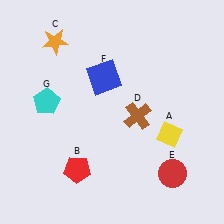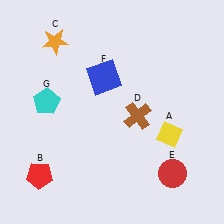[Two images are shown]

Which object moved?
The red pentagon (B) moved left.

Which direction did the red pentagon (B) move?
The red pentagon (B) moved left.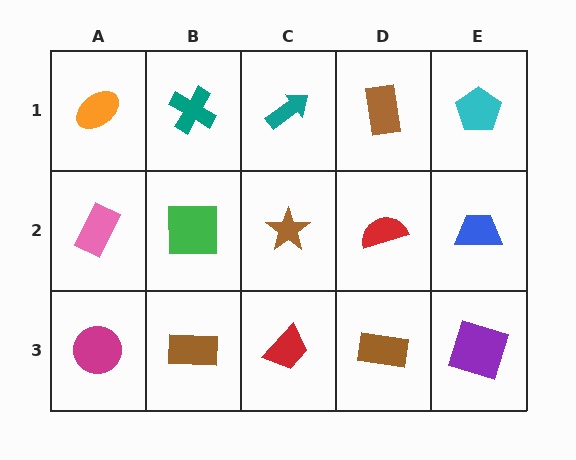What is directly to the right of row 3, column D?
A purple square.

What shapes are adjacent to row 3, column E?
A blue trapezoid (row 2, column E), a brown rectangle (row 3, column D).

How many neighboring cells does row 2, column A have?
3.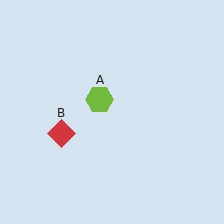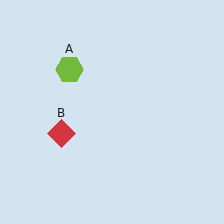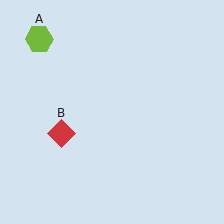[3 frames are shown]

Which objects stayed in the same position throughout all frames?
Red diamond (object B) remained stationary.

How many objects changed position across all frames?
1 object changed position: lime hexagon (object A).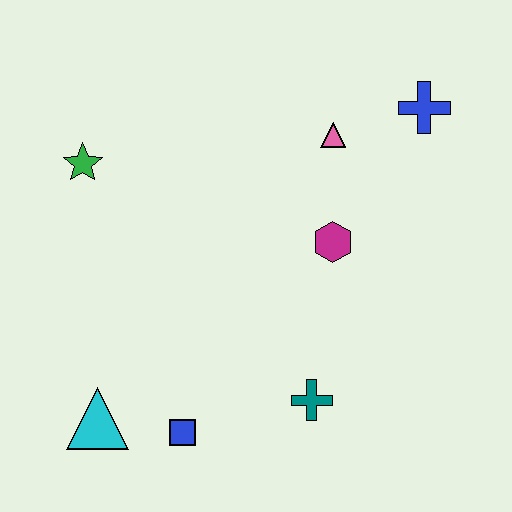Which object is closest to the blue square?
The cyan triangle is closest to the blue square.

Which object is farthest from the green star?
The blue cross is farthest from the green star.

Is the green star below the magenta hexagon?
No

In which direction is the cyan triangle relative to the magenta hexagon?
The cyan triangle is to the left of the magenta hexagon.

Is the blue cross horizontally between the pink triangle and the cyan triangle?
No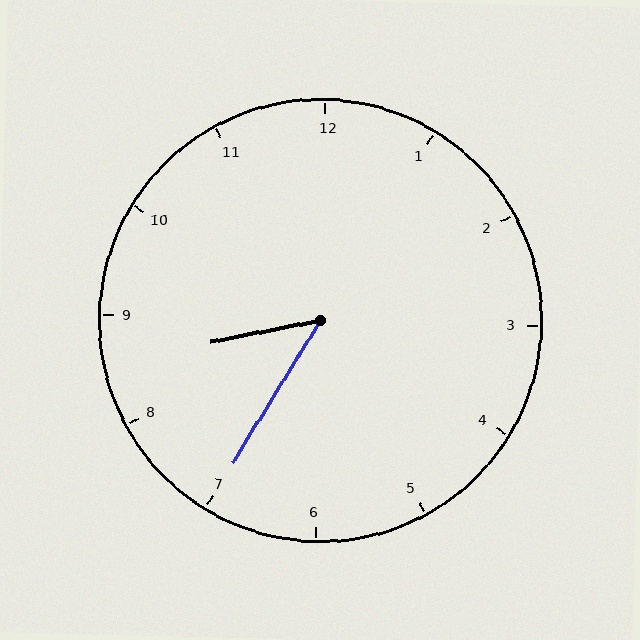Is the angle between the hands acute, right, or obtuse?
It is acute.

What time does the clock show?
8:35.